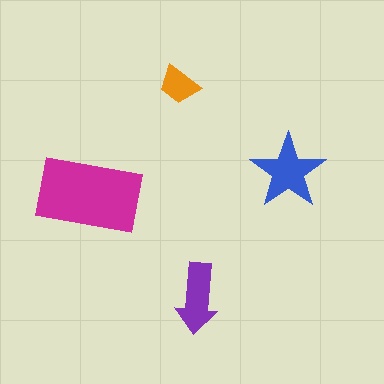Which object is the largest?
The magenta rectangle.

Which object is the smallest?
The orange trapezoid.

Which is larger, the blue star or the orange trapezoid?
The blue star.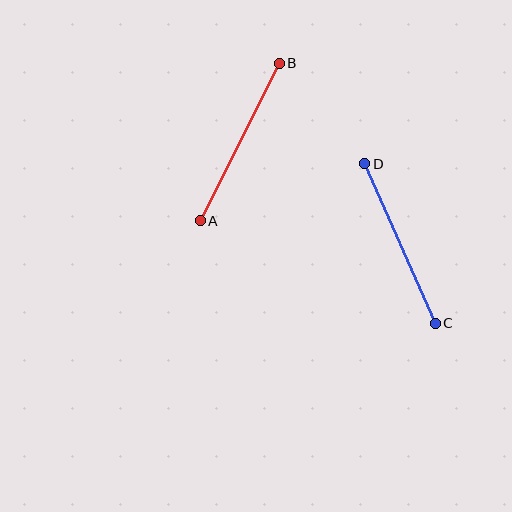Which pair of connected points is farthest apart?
Points A and B are farthest apart.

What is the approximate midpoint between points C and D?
The midpoint is at approximately (400, 243) pixels.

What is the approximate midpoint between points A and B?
The midpoint is at approximately (240, 142) pixels.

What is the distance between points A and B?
The distance is approximately 176 pixels.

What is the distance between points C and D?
The distance is approximately 174 pixels.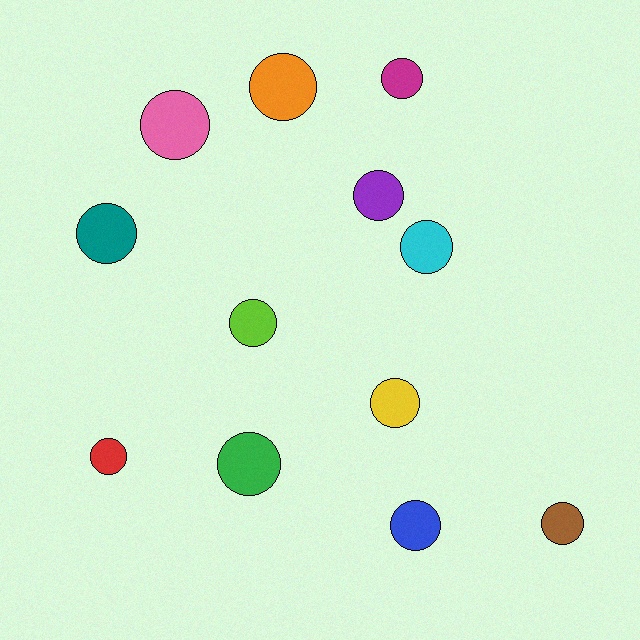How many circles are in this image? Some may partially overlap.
There are 12 circles.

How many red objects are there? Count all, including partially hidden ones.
There is 1 red object.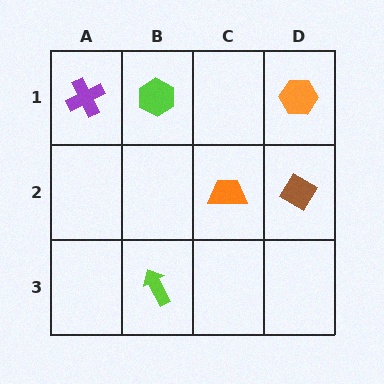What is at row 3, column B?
A lime arrow.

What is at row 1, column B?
A lime hexagon.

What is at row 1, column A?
A purple cross.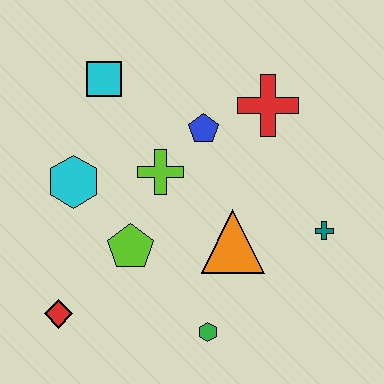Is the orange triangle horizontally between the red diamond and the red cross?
Yes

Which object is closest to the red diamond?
The lime pentagon is closest to the red diamond.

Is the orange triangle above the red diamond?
Yes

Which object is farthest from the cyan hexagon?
The teal cross is farthest from the cyan hexagon.